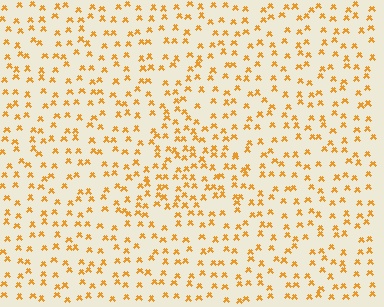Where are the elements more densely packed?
The elements are more densely packed inside the triangle boundary.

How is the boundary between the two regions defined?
The boundary is defined by a change in element density (approximately 1.6x ratio). All elements are the same color, size, and shape.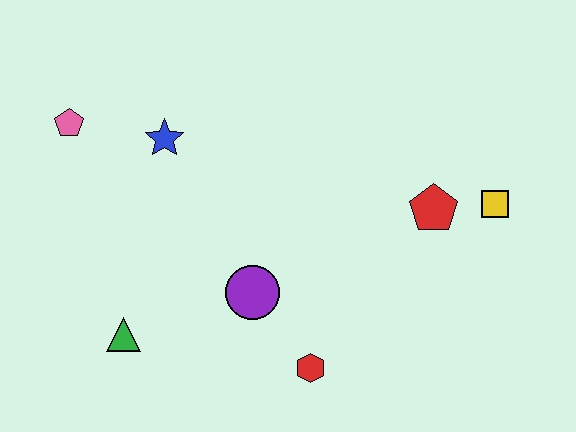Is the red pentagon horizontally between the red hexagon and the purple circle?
No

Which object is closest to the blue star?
The pink pentagon is closest to the blue star.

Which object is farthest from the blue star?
The yellow square is farthest from the blue star.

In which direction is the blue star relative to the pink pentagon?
The blue star is to the right of the pink pentagon.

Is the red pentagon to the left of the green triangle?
No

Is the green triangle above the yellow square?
No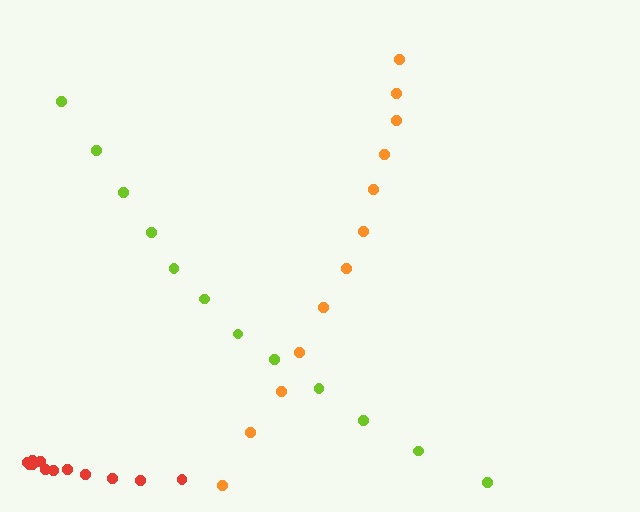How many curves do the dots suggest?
There are 3 distinct paths.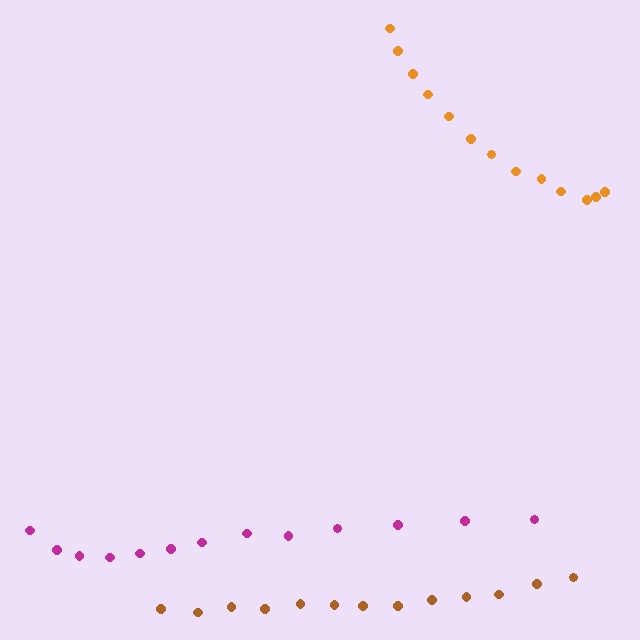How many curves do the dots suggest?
There are 3 distinct paths.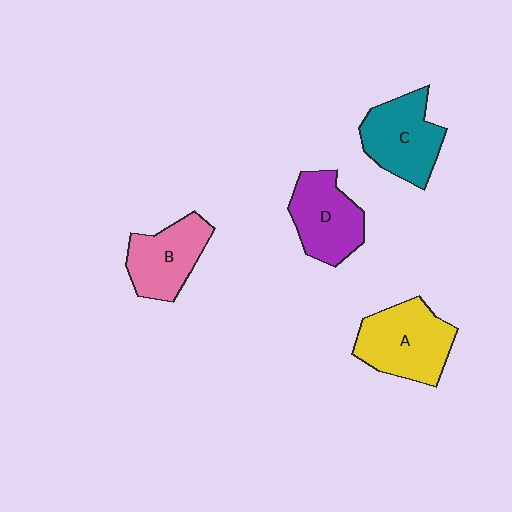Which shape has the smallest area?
Shape B (pink).